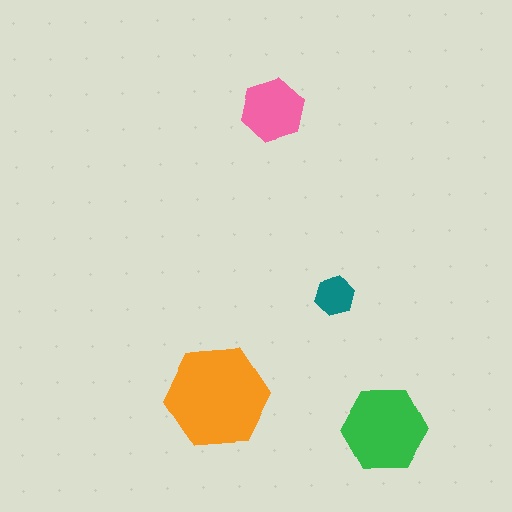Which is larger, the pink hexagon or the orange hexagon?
The orange one.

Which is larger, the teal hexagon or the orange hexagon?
The orange one.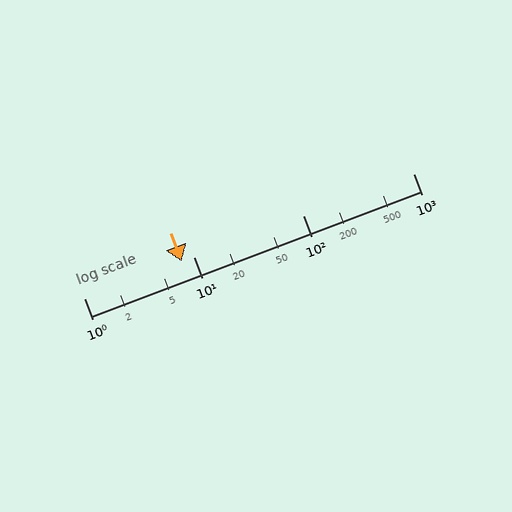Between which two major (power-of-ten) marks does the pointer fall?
The pointer is between 1 and 10.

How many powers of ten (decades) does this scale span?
The scale spans 3 decades, from 1 to 1000.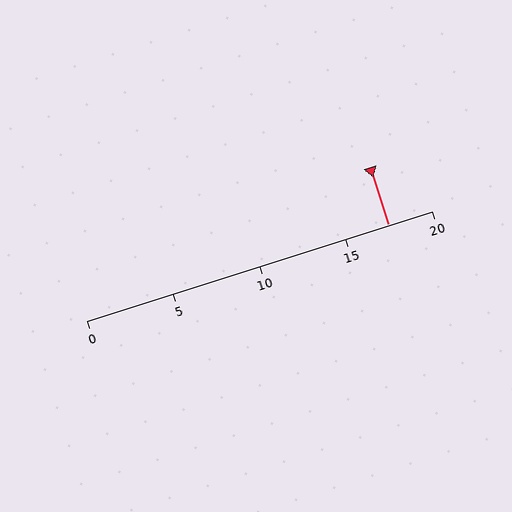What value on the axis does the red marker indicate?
The marker indicates approximately 17.5.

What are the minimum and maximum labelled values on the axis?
The axis runs from 0 to 20.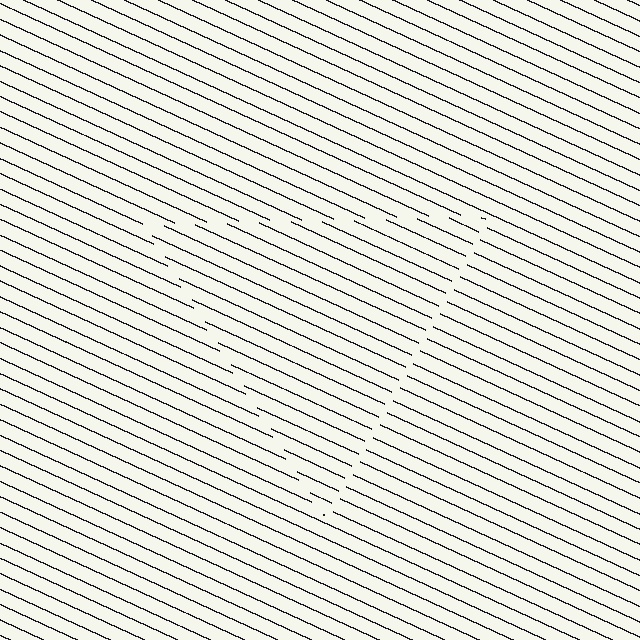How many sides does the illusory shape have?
3 sides — the line-ends trace a triangle.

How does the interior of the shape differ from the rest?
The interior of the shape contains the same grating, shifted by half a period — the contour is defined by the phase discontinuity where line-ends from the inner and outer gratings abut.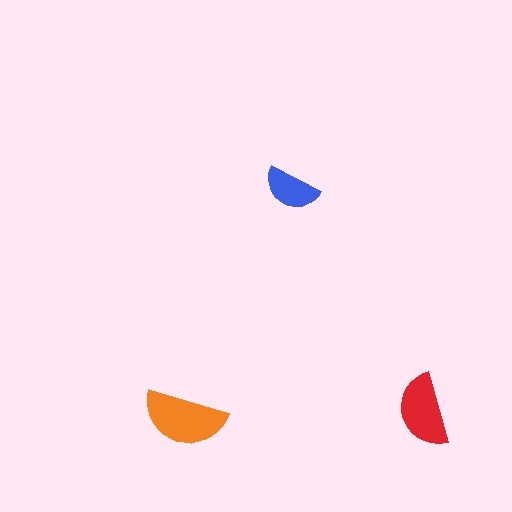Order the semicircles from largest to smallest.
the orange one, the red one, the blue one.